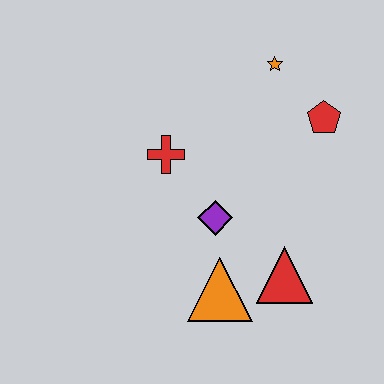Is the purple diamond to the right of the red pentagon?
No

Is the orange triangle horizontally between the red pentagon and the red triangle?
No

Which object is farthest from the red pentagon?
The orange triangle is farthest from the red pentagon.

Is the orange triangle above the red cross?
No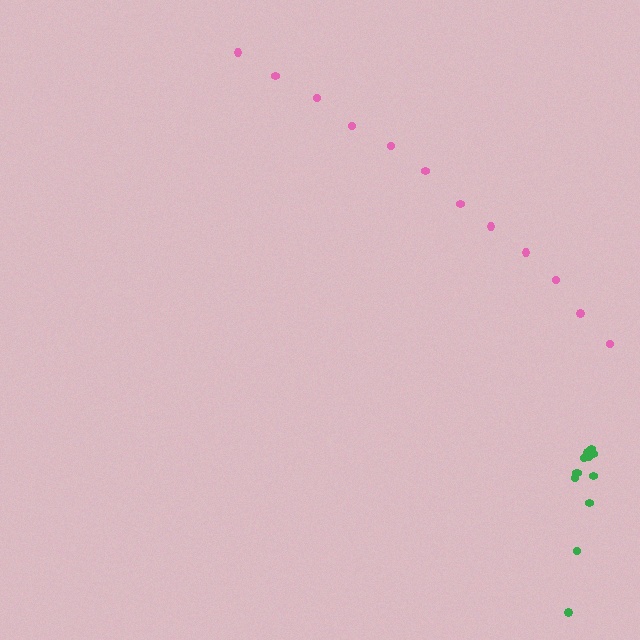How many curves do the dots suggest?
There are 2 distinct paths.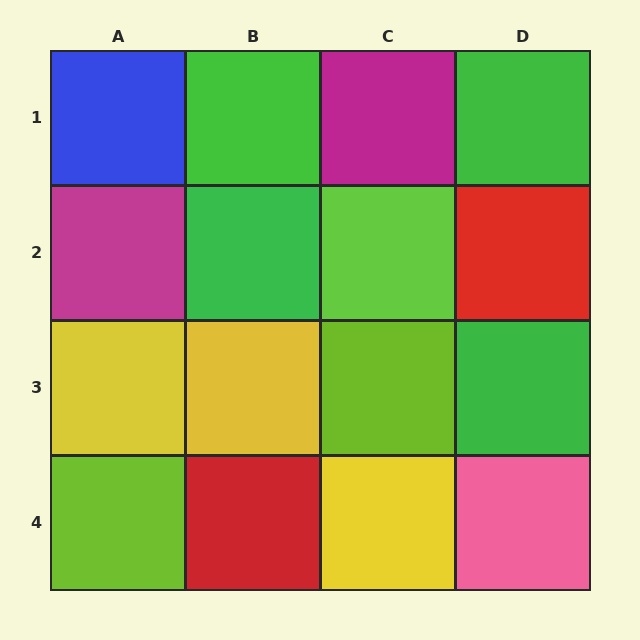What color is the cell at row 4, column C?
Yellow.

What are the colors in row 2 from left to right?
Magenta, green, lime, red.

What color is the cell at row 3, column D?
Green.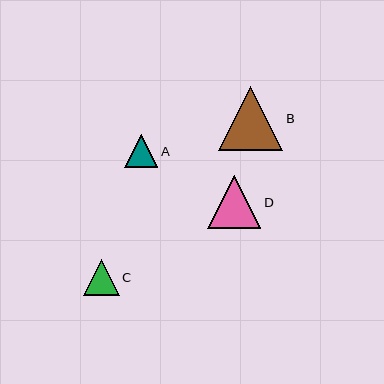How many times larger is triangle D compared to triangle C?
Triangle D is approximately 1.5 times the size of triangle C.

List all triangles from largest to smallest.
From largest to smallest: B, D, C, A.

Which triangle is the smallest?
Triangle A is the smallest with a size of approximately 33 pixels.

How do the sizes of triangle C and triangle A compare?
Triangle C and triangle A are approximately the same size.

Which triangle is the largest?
Triangle B is the largest with a size of approximately 65 pixels.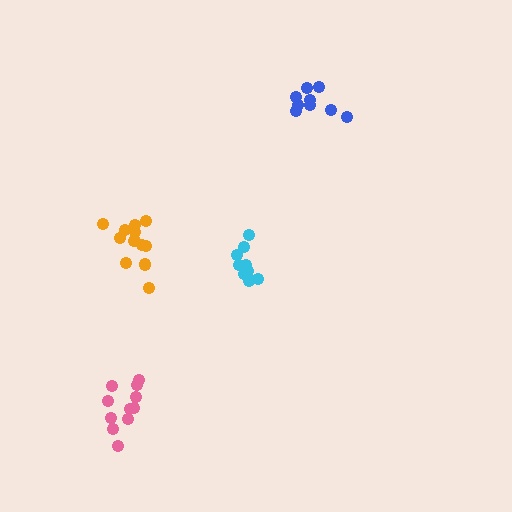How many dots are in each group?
Group 1: 11 dots, Group 2: 10 dots, Group 3: 12 dots, Group 4: 9 dots (42 total).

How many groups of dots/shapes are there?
There are 4 groups.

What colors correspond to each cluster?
The clusters are colored: pink, cyan, orange, blue.